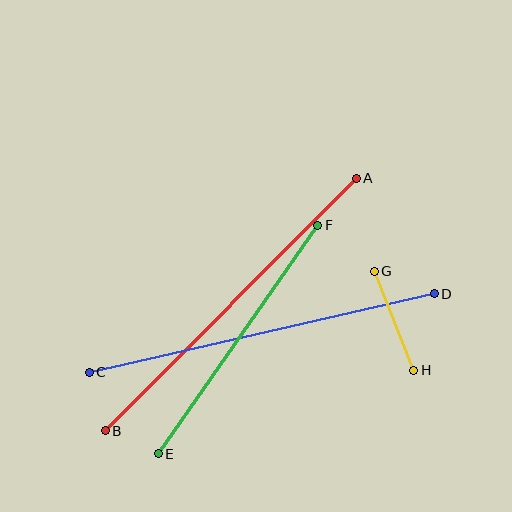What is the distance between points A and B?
The distance is approximately 356 pixels.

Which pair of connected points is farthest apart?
Points A and B are farthest apart.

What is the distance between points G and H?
The distance is approximately 107 pixels.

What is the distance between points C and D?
The distance is approximately 354 pixels.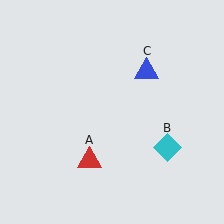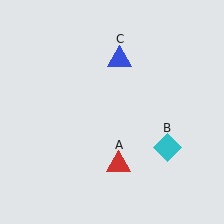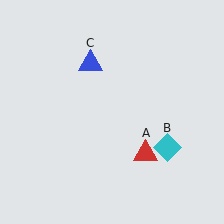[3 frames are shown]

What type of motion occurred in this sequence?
The red triangle (object A), blue triangle (object C) rotated counterclockwise around the center of the scene.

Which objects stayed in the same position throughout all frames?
Cyan diamond (object B) remained stationary.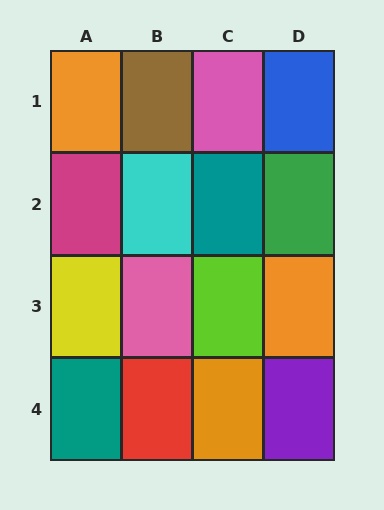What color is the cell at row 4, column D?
Purple.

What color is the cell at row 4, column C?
Orange.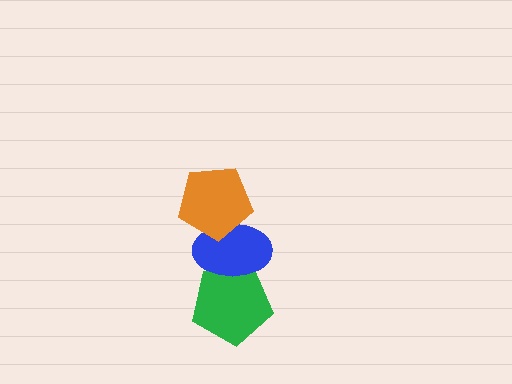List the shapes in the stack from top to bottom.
From top to bottom: the orange pentagon, the blue ellipse, the green pentagon.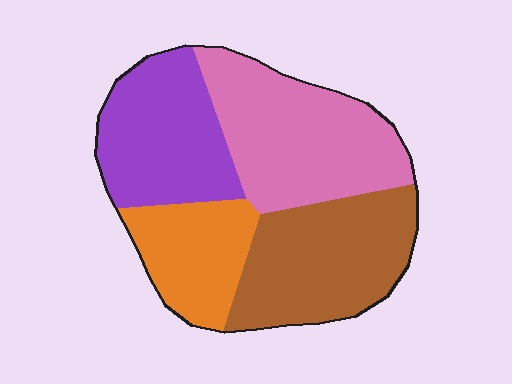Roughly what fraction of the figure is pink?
Pink covers about 30% of the figure.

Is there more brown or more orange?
Brown.